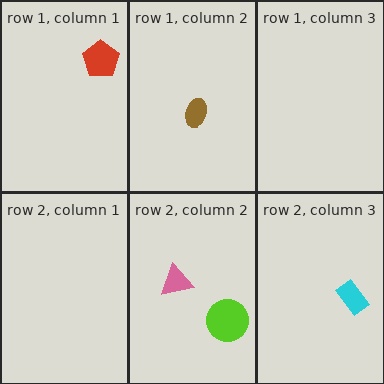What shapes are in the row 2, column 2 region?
The lime circle, the pink triangle.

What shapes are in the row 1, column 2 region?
The brown ellipse.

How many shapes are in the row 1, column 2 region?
1.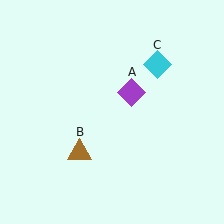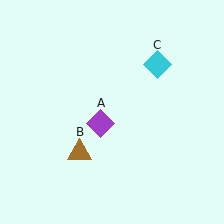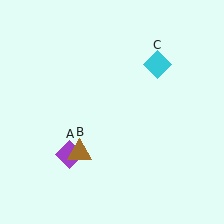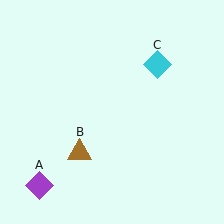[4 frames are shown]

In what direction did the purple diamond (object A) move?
The purple diamond (object A) moved down and to the left.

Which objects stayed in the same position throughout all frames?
Brown triangle (object B) and cyan diamond (object C) remained stationary.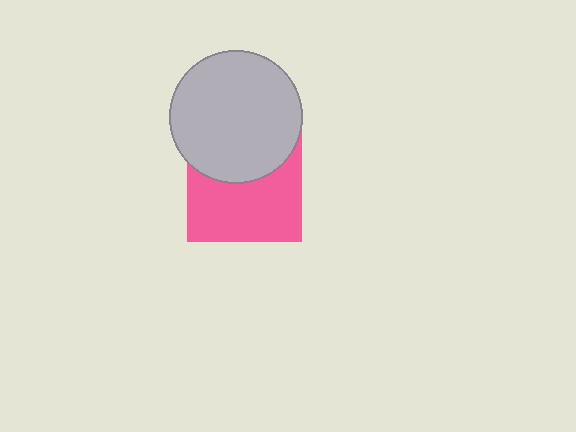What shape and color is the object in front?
The object in front is a light gray circle.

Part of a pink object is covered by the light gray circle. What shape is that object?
It is a square.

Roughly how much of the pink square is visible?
About half of it is visible (roughly 60%).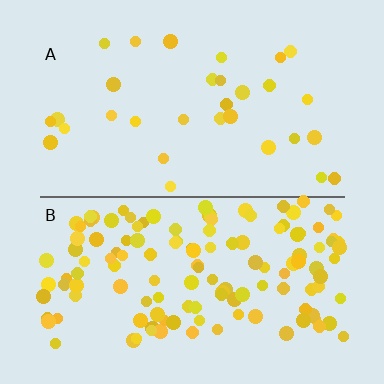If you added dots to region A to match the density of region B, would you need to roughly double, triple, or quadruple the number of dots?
Approximately quadruple.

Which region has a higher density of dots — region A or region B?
B (the bottom).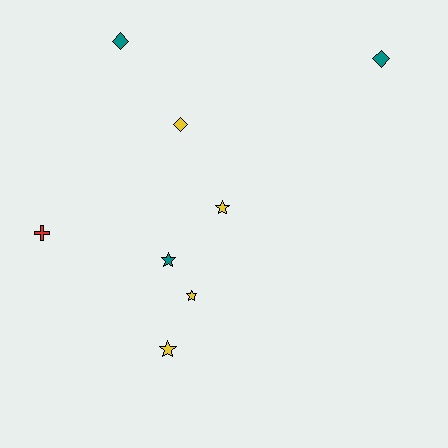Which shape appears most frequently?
Star, with 4 objects.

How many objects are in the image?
There are 8 objects.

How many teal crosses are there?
There are no teal crosses.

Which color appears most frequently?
Yellow, with 4 objects.